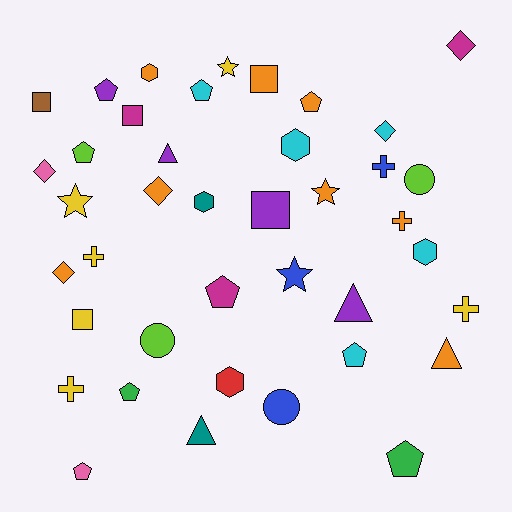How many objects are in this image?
There are 40 objects.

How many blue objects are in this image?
There are 3 blue objects.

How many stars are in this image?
There are 4 stars.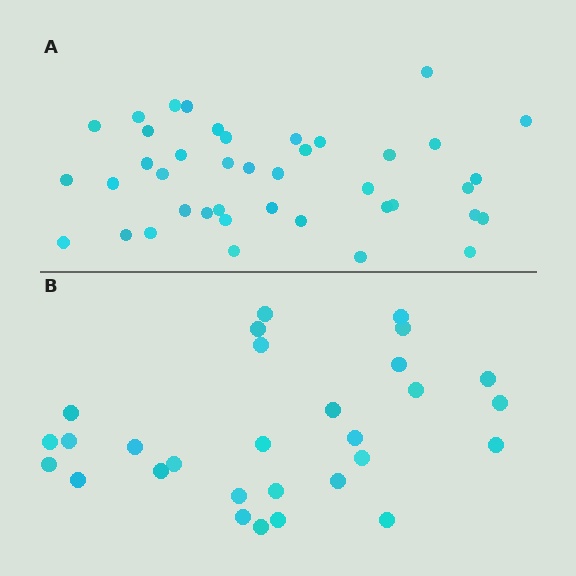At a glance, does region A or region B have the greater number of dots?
Region A (the top region) has more dots.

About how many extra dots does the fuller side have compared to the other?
Region A has roughly 12 or so more dots than region B.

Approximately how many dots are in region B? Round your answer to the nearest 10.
About 30 dots. (The exact count is 29, which rounds to 30.)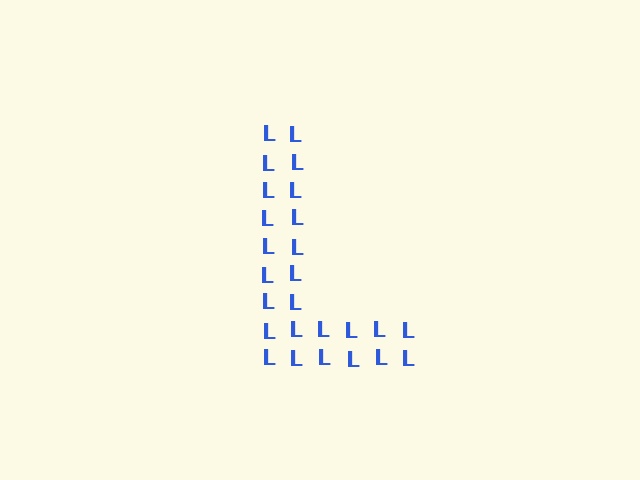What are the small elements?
The small elements are letter L's.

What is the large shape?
The large shape is the letter L.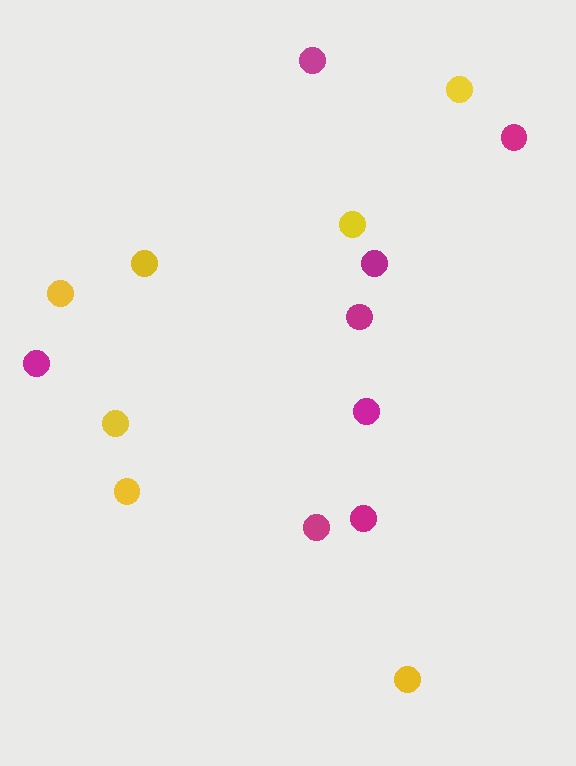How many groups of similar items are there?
There are 2 groups: one group of yellow circles (7) and one group of magenta circles (8).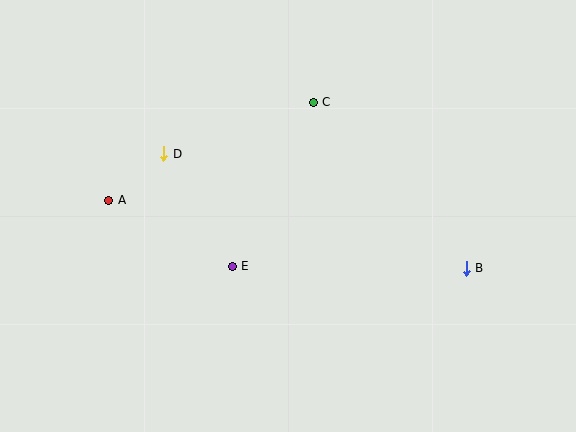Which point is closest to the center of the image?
Point E at (232, 266) is closest to the center.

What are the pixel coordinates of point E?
Point E is at (232, 266).